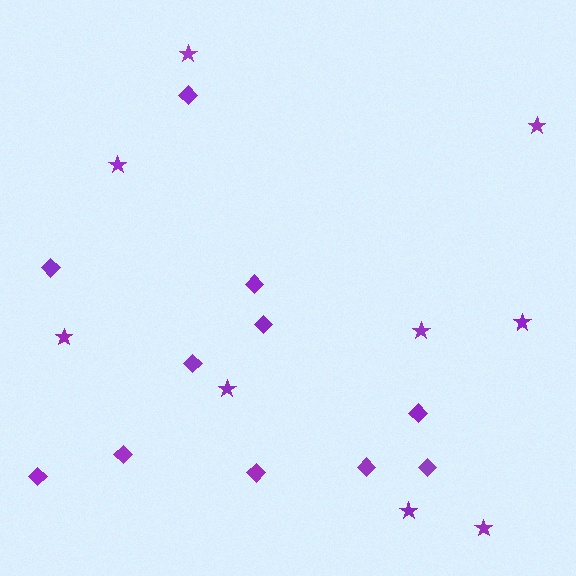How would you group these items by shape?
There are 2 groups: one group of diamonds (11) and one group of stars (9).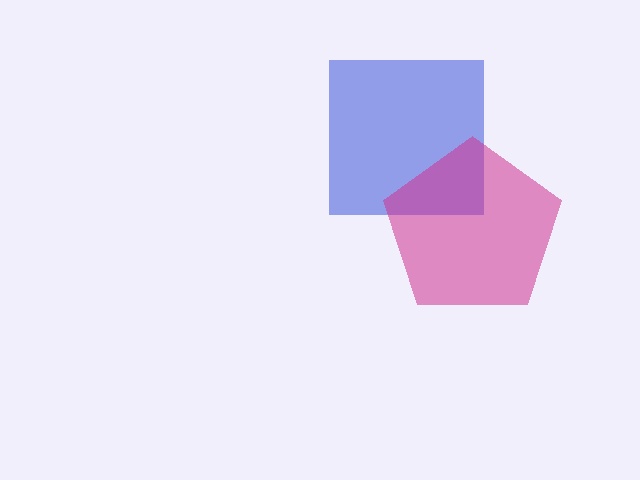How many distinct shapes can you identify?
There are 2 distinct shapes: a blue square, a magenta pentagon.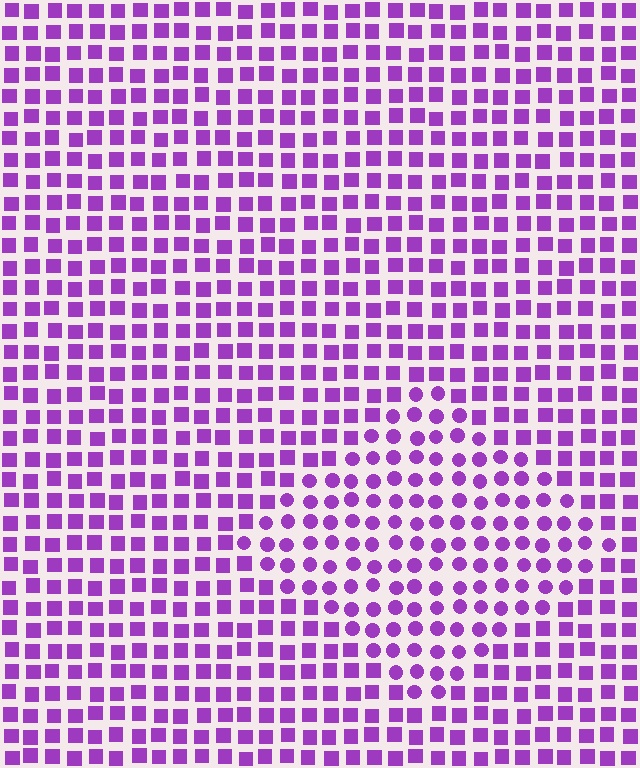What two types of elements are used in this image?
The image uses circles inside the diamond region and squares outside it.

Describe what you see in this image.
The image is filled with small purple elements arranged in a uniform grid. A diamond-shaped region contains circles, while the surrounding area contains squares. The boundary is defined purely by the change in element shape.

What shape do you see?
I see a diamond.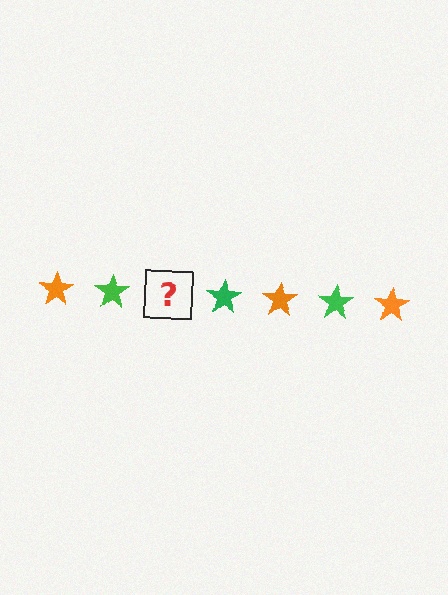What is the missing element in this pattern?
The missing element is an orange star.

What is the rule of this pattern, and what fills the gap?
The rule is that the pattern cycles through orange, green stars. The gap should be filled with an orange star.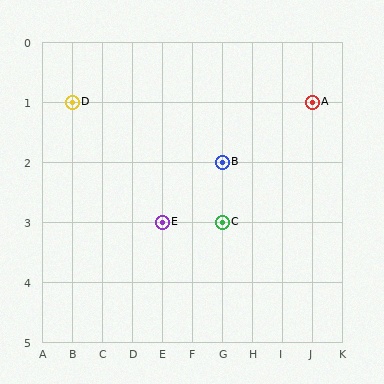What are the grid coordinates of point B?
Point B is at grid coordinates (G, 2).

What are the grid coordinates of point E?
Point E is at grid coordinates (E, 3).